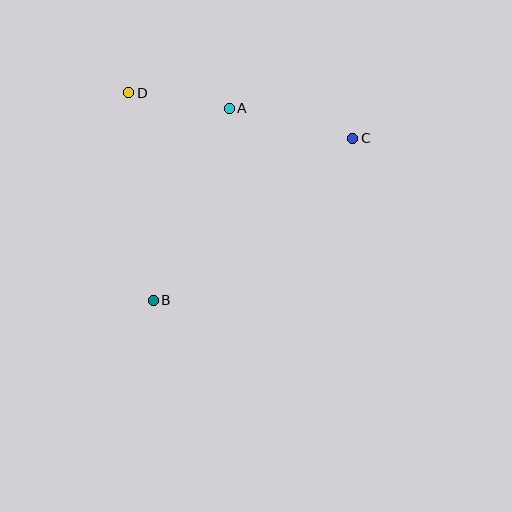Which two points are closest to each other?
Points A and D are closest to each other.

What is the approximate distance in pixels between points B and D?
The distance between B and D is approximately 209 pixels.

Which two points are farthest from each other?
Points B and C are farthest from each other.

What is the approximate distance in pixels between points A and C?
The distance between A and C is approximately 127 pixels.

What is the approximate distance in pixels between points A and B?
The distance between A and B is approximately 207 pixels.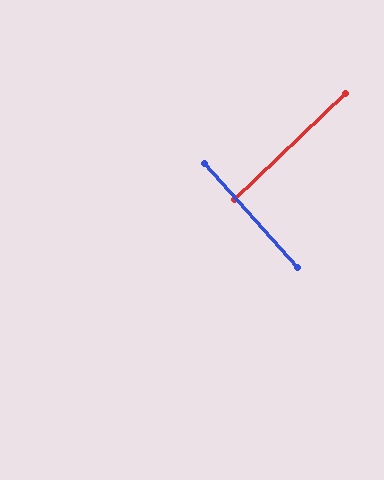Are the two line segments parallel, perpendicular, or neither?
Perpendicular — they meet at approximately 88°.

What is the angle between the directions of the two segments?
Approximately 88 degrees.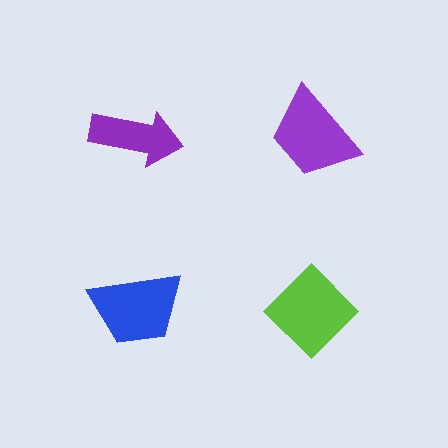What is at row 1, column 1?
A purple arrow.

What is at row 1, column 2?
A purple trapezoid.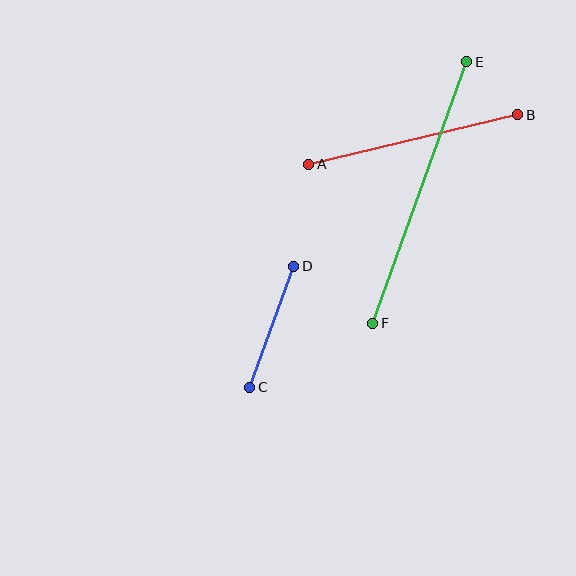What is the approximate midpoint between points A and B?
The midpoint is at approximately (413, 139) pixels.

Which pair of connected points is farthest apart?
Points E and F are farthest apart.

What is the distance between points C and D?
The distance is approximately 129 pixels.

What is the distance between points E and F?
The distance is approximately 278 pixels.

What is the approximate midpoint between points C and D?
The midpoint is at approximately (272, 327) pixels.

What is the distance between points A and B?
The distance is approximately 215 pixels.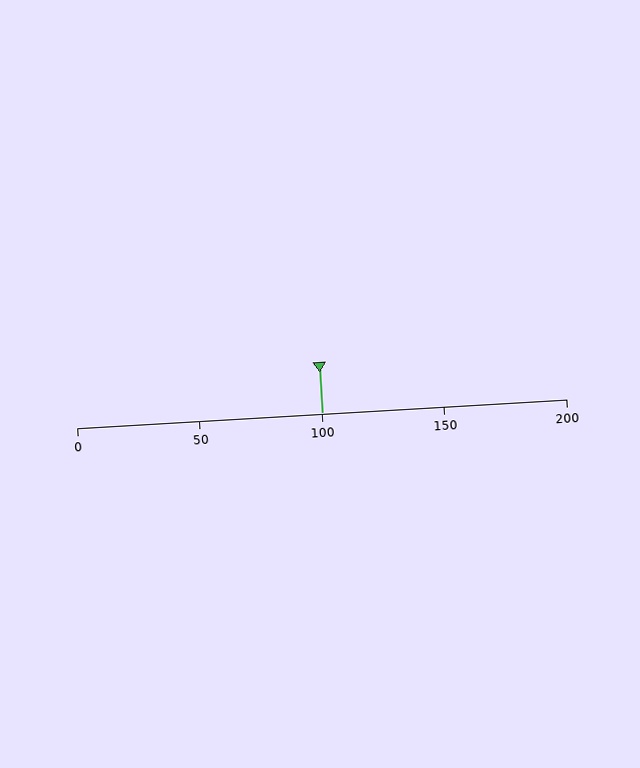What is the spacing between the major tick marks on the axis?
The major ticks are spaced 50 apart.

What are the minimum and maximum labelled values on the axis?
The axis runs from 0 to 200.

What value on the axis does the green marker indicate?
The marker indicates approximately 100.